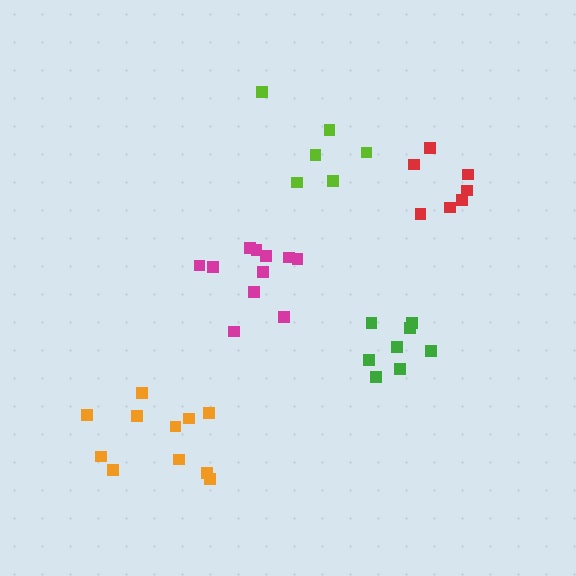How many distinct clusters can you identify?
There are 5 distinct clusters.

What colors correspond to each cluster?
The clusters are colored: red, magenta, green, lime, orange.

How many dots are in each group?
Group 1: 7 dots, Group 2: 11 dots, Group 3: 8 dots, Group 4: 6 dots, Group 5: 11 dots (43 total).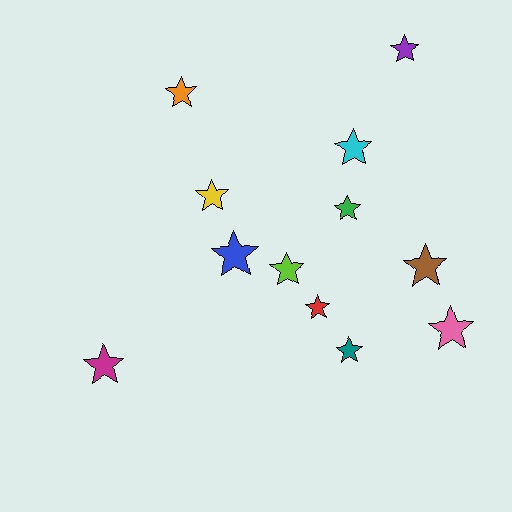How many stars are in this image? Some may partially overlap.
There are 12 stars.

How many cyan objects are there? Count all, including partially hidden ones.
There is 1 cyan object.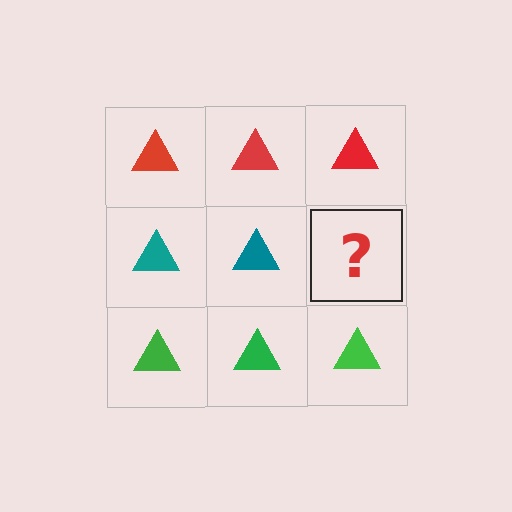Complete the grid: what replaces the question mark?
The question mark should be replaced with a teal triangle.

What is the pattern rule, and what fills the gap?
The rule is that each row has a consistent color. The gap should be filled with a teal triangle.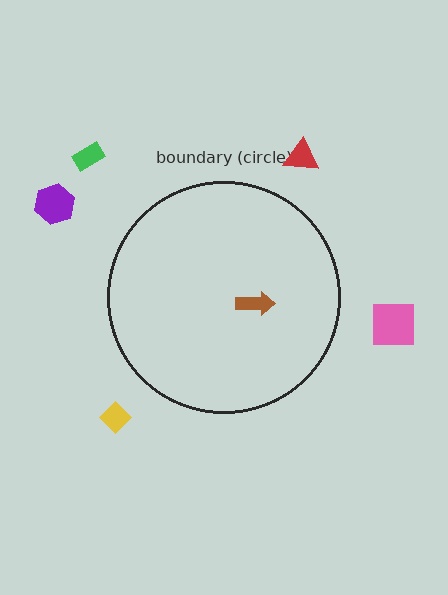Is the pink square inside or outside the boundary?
Outside.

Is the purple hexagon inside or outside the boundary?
Outside.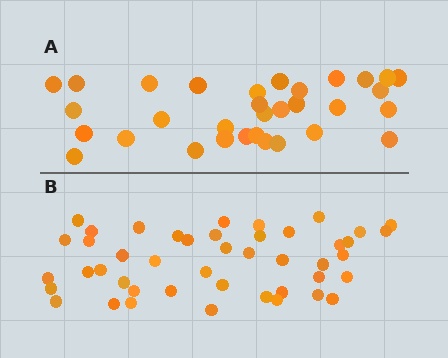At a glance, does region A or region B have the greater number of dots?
Region B (the bottom region) has more dots.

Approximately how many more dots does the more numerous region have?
Region B has approximately 15 more dots than region A.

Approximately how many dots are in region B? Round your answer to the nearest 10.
About 40 dots. (The exact count is 45, which rounds to 40.)